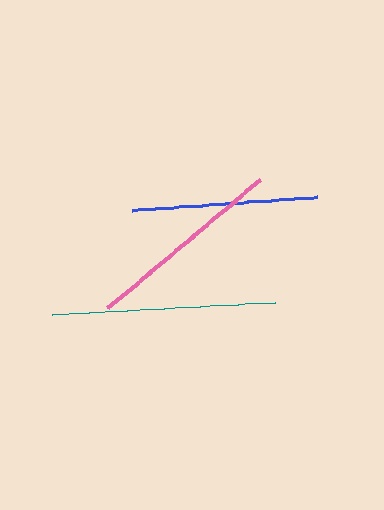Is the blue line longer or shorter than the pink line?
The pink line is longer than the blue line.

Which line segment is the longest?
The teal line is the longest at approximately 224 pixels.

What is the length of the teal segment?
The teal segment is approximately 224 pixels long.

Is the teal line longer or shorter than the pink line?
The teal line is longer than the pink line.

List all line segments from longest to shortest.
From longest to shortest: teal, pink, blue.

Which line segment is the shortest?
The blue line is the shortest at approximately 186 pixels.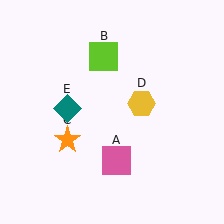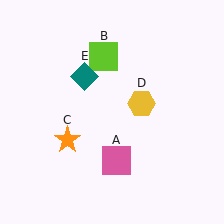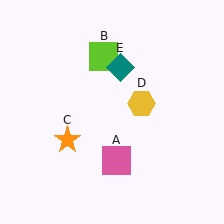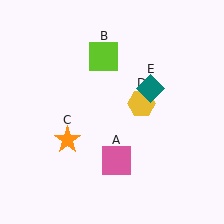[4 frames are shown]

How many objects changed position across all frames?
1 object changed position: teal diamond (object E).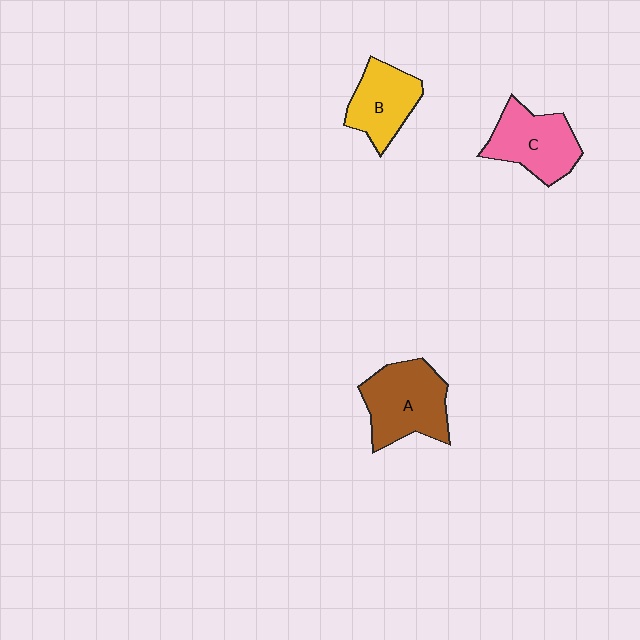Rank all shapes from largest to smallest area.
From largest to smallest: A (brown), C (pink), B (yellow).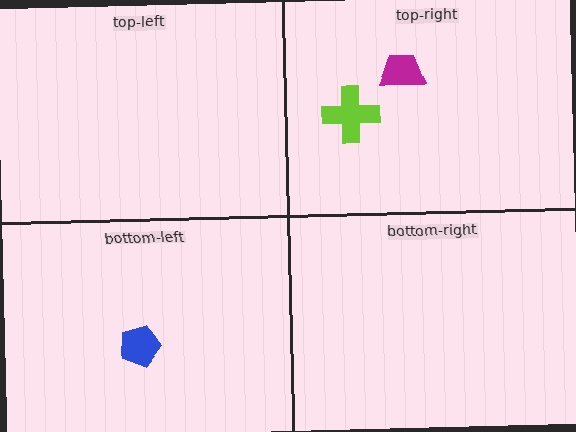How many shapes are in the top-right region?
2.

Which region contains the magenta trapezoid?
The top-right region.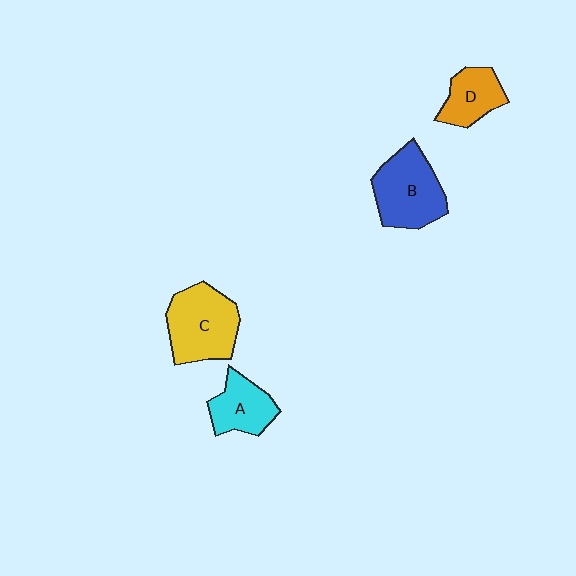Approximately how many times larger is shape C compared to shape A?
Approximately 1.6 times.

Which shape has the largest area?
Shape C (yellow).